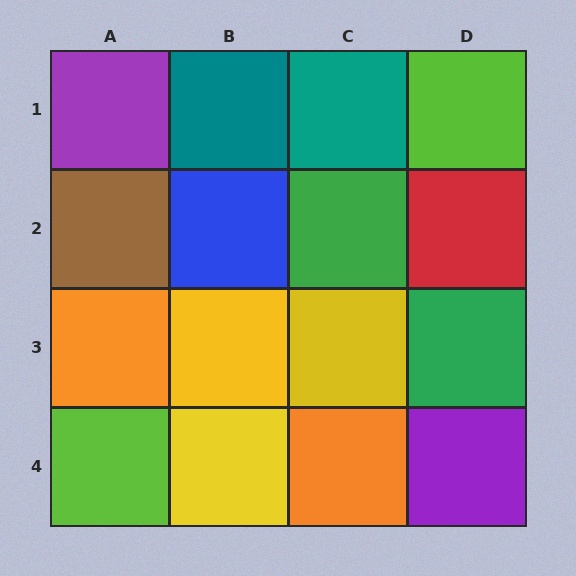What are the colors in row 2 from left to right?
Brown, blue, green, red.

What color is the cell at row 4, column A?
Lime.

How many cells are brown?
1 cell is brown.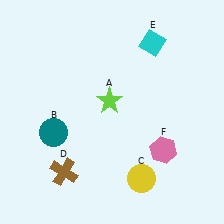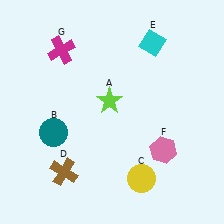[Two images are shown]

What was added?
A magenta cross (G) was added in Image 2.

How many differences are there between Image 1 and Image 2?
There is 1 difference between the two images.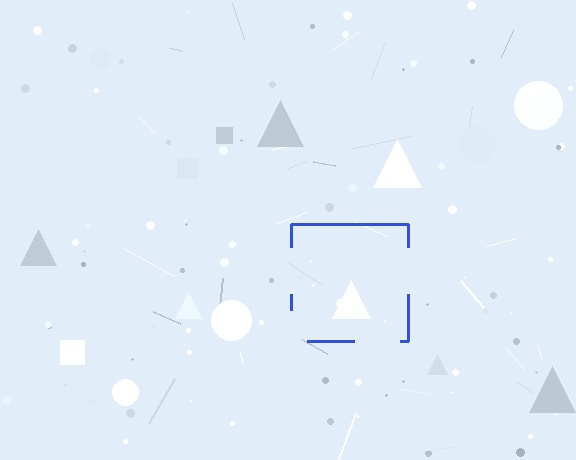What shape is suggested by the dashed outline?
The dashed outline suggests a square.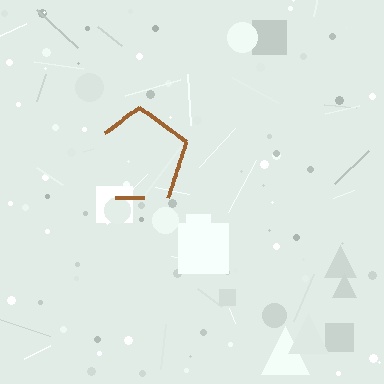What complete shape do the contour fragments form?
The contour fragments form a pentagon.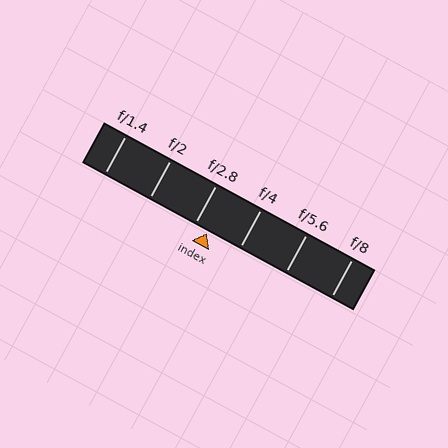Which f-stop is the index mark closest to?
The index mark is closest to f/2.8.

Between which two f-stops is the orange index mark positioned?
The index mark is between f/2.8 and f/4.